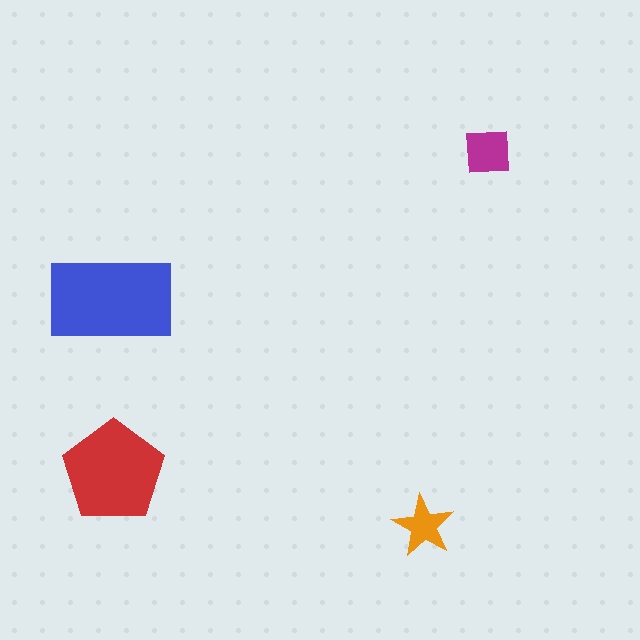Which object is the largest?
The blue rectangle.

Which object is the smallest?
The orange star.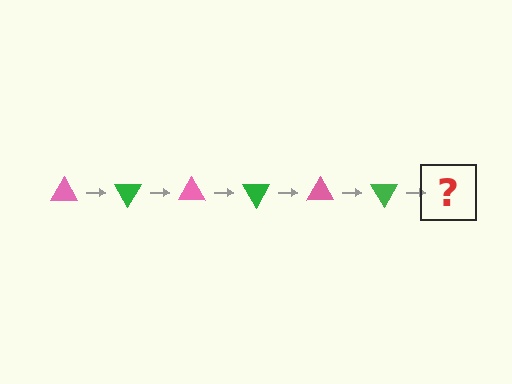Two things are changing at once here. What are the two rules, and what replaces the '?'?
The two rules are that it rotates 60 degrees each step and the color cycles through pink and green. The '?' should be a pink triangle, rotated 360 degrees from the start.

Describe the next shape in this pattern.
It should be a pink triangle, rotated 360 degrees from the start.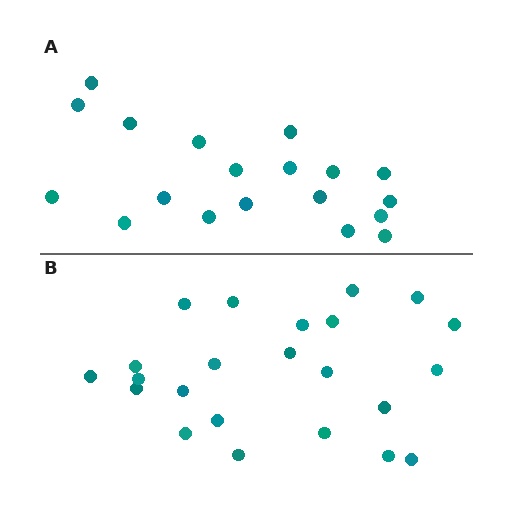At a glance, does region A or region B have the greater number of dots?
Region B (the bottom region) has more dots.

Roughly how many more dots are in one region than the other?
Region B has about 4 more dots than region A.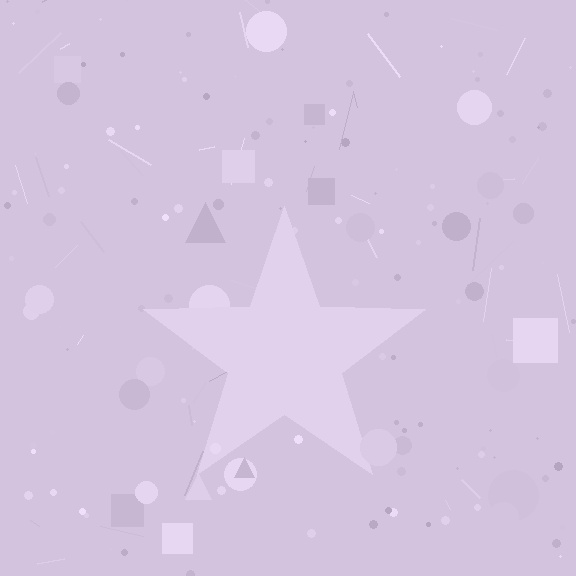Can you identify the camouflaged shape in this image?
The camouflaged shape is a star.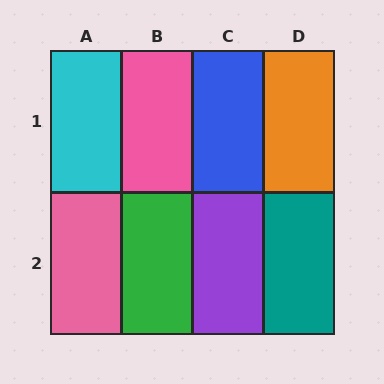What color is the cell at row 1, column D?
Orange.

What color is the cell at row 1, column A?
Cyan.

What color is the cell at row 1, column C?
Blue.